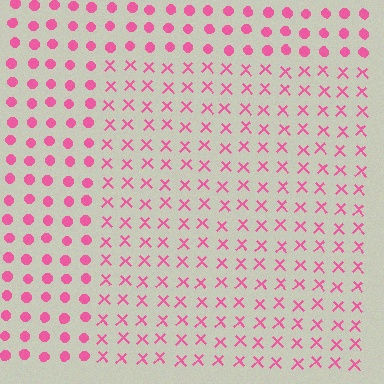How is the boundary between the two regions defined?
The boundary is defined by a change in element shape: X marks inside vs. circles outside. All elements share the same color and spacing.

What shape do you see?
I see a rectangle.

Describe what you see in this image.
The image is filled with small pink elements arranged in a uniform grid. A rectangle-shaped region contains X marks, while the surrounding area contains circles. The boundary is defined purely by the change in element shape.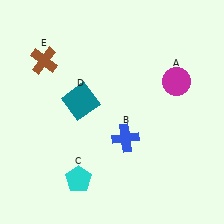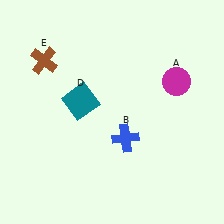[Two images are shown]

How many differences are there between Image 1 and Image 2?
There is 1 difference between the two images.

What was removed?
The cyan pentagon (C) was removed in Image 2.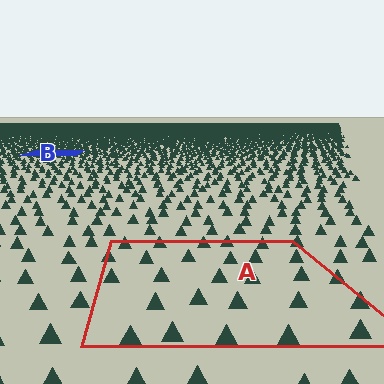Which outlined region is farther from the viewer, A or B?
Region B is farther from the viewer — the texture elements inside it appear smaller and more densely packed.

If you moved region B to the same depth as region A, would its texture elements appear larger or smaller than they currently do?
They would appear larger. At a closer depth, the same texture elements are projected at a bigger on-screen size.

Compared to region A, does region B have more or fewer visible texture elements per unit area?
Region B has more texture elements per unit area — they are packed more densely because it is farther away.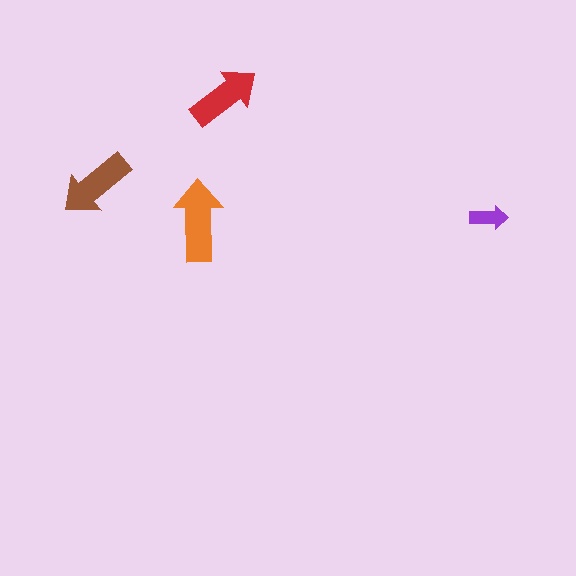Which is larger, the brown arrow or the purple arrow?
The brown one.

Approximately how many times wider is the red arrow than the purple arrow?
About 2 times wider.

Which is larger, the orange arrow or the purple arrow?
The orange one.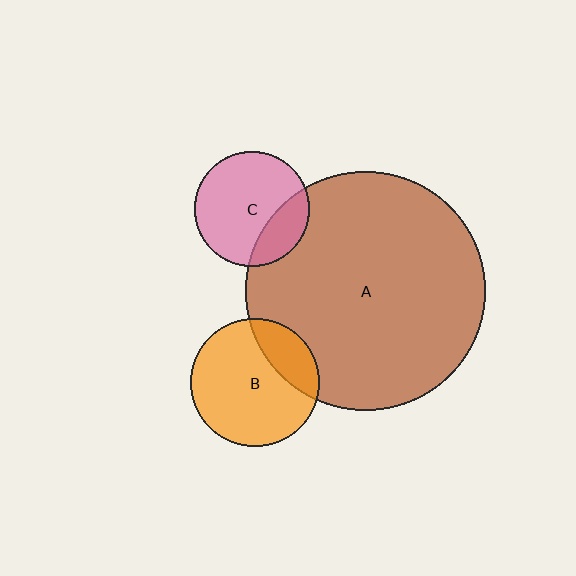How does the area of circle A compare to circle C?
Approximately 4.3 times.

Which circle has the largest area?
Circle A (brown).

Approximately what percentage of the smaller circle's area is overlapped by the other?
Approximately 25%.